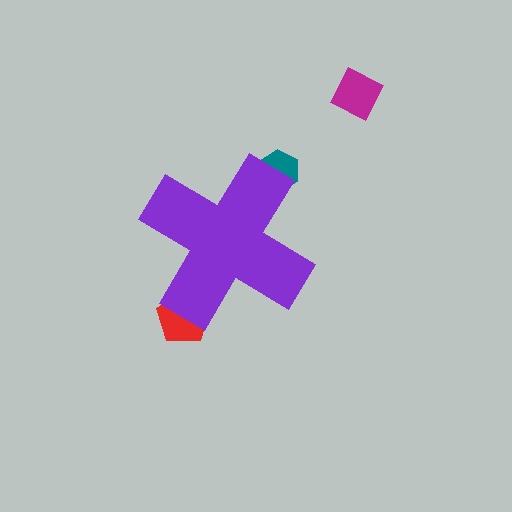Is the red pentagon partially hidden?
Yes, the red pentagon is partially hidden behind the purple cross.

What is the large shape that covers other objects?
A purple cross.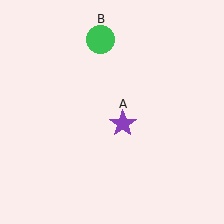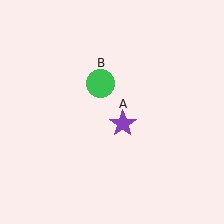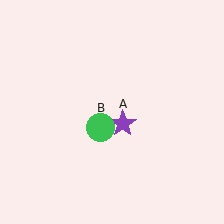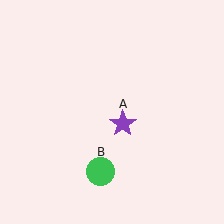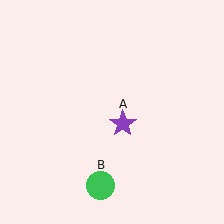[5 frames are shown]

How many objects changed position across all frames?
1 object changed position: green circle (object B).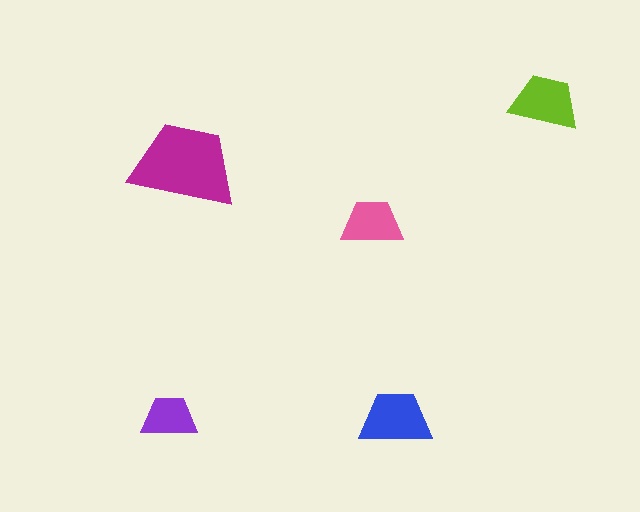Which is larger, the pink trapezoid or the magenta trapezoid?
The magenta one.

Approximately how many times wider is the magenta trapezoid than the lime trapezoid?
About 1.5 times wider.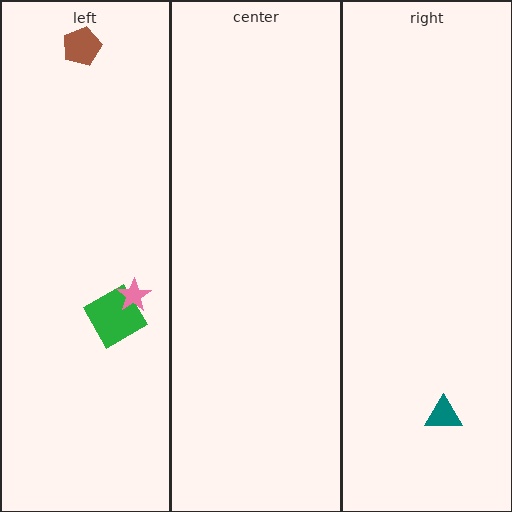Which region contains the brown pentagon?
The left region.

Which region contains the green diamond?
The left region.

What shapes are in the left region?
The brown pentagon, the green diamond, the pink star.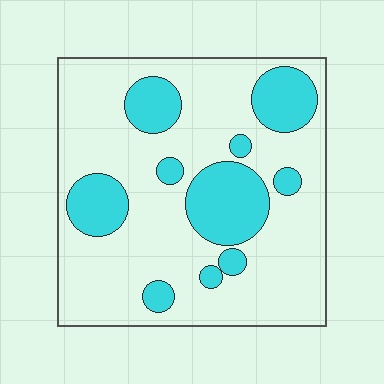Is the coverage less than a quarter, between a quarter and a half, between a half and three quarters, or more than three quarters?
Between a quarter and a half.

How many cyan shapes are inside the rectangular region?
10.